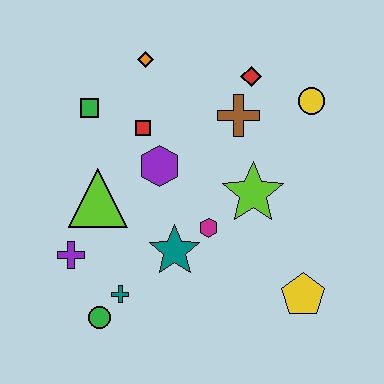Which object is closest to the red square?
The purple hexagon is closest to the red square.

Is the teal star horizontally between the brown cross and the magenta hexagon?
No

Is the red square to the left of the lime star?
Yes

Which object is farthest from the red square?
The yellow pentagon is farthest from the red square.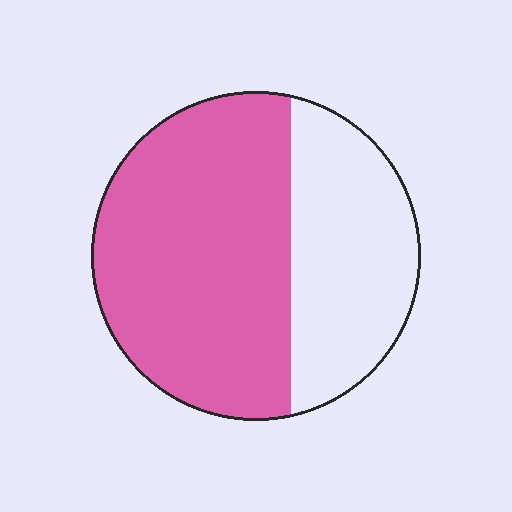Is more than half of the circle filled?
Yes.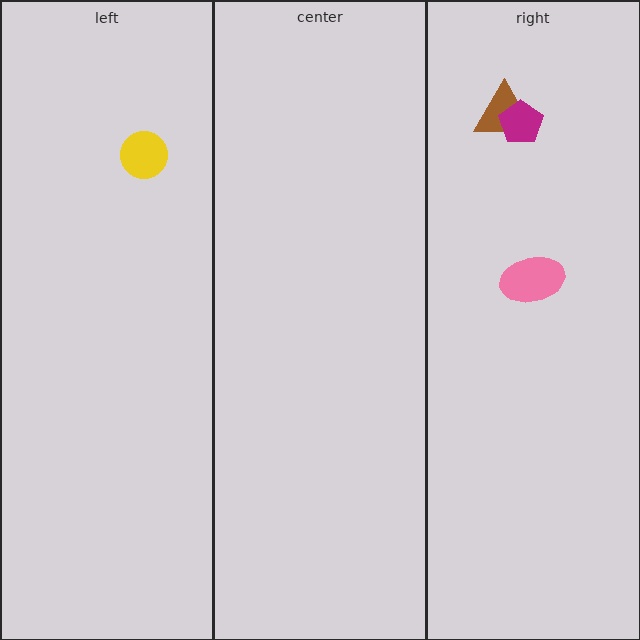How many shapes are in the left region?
1.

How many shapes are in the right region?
3.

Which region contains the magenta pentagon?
The right region.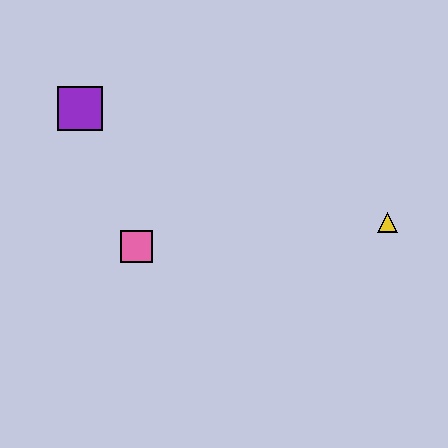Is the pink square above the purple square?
No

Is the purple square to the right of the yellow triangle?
No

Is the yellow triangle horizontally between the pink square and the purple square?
No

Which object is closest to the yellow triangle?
The pink square is closest to the yellow triangle.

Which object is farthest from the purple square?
The yellow triangle is farthest from the purple square.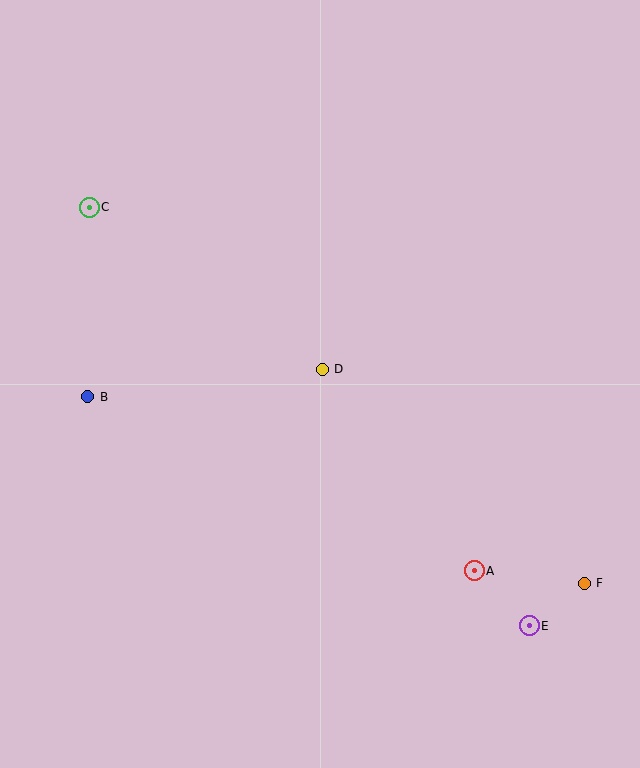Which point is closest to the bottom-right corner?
Point E is closest to the bottom-right corner.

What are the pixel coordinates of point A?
Point A is at (474, 571).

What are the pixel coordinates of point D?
Point D is at (322, 369).